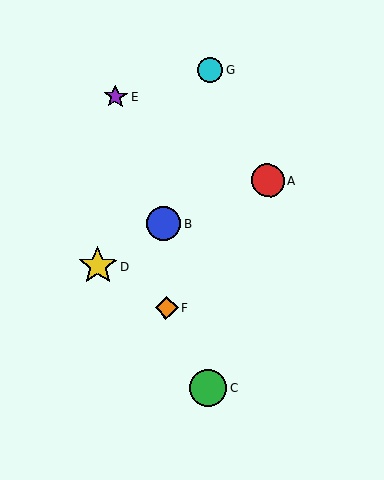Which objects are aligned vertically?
Objects C, G are aligned vertically.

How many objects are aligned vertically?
2 objects (C, G) are aligned vertically.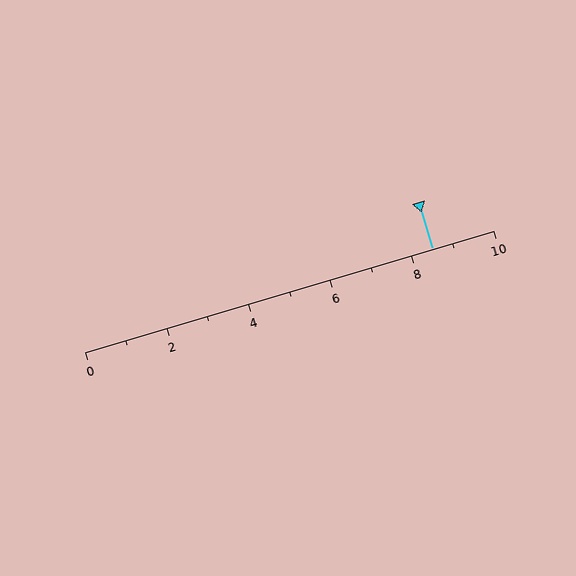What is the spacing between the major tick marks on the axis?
The major ticks are spaced 2 apart.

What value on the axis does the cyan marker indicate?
The marker indicates approximately 8.5.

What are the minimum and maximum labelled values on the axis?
The axis runs from 0 to 10.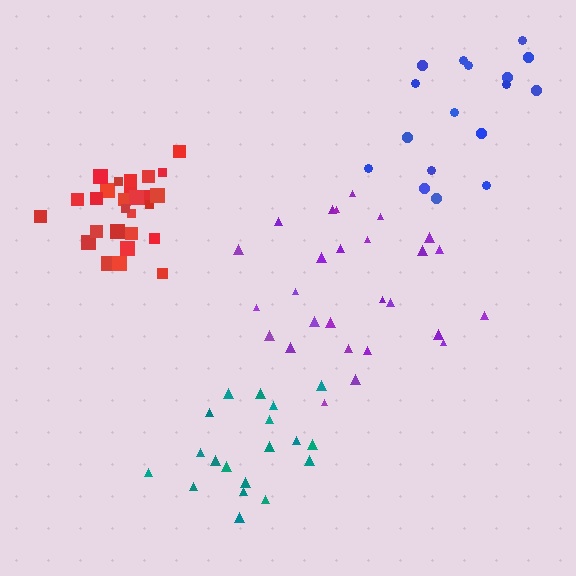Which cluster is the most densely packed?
Red.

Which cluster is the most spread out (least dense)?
Blue.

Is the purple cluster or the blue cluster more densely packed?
Purple.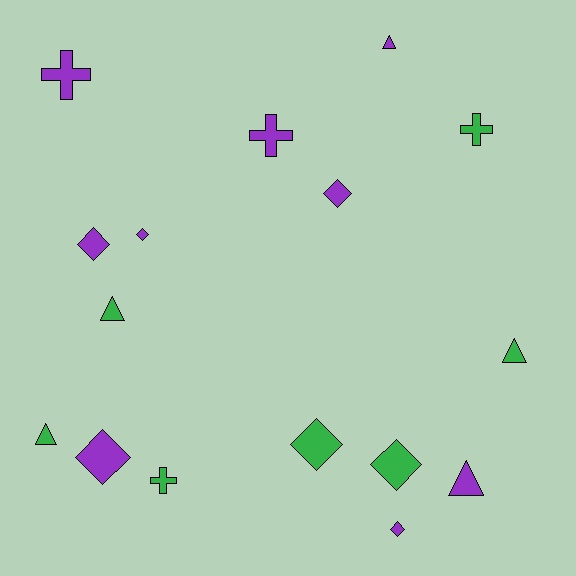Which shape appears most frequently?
Diamond, with 7 objects.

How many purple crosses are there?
There are 2 purple crosses.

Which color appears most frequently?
Purple, with 9 objects.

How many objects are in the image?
There are 16 objects.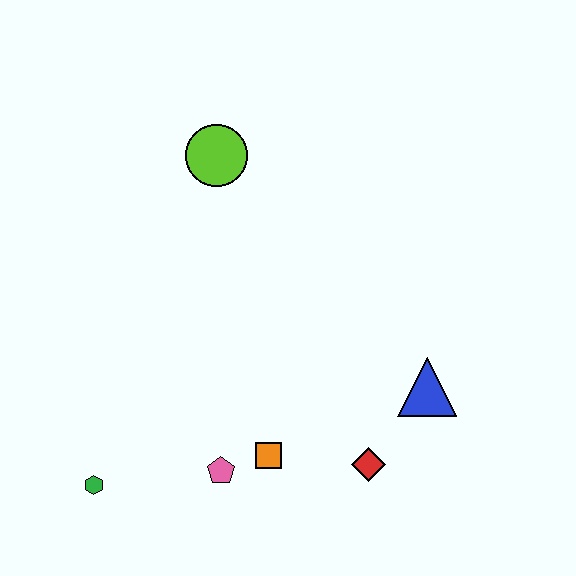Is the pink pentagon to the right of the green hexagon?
Yes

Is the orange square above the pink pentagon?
Yes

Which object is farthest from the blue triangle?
The green hexagon is farthest from the blue triangle.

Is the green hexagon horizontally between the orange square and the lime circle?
No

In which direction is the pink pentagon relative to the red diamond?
The pink pentagon is to the left of the red diamond.